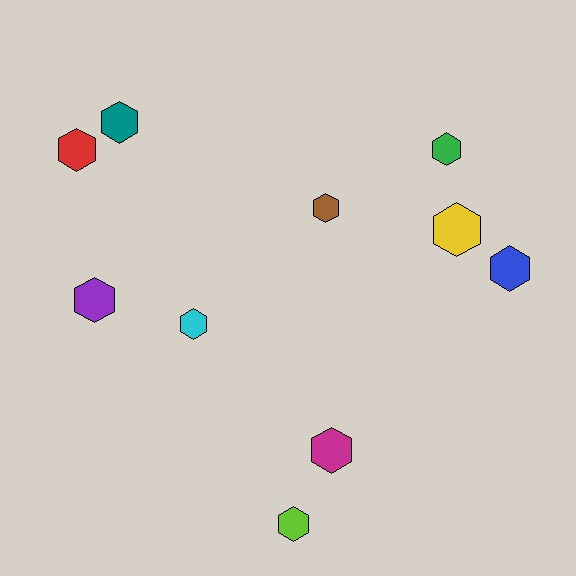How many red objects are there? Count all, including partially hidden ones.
There is 1 red object.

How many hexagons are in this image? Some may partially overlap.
There are 10 hexagons.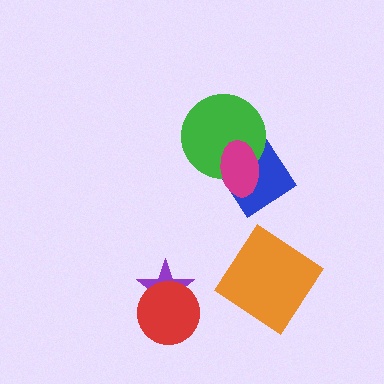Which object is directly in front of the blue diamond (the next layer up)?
The green circle is directly in front of the blue diamond.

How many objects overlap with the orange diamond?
0 objects overlap with the orange diamond.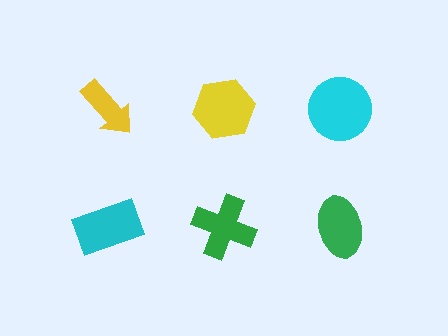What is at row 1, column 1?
A yellow arrow.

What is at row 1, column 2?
A yellow hexagon.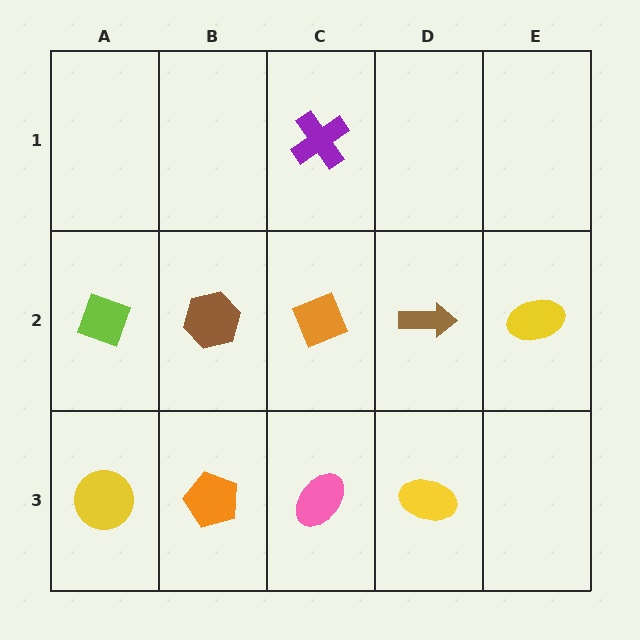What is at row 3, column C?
A pink ellipse.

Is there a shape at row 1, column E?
No, that cell is empty.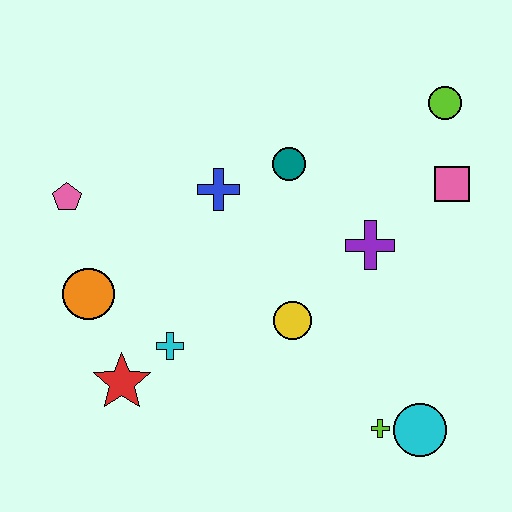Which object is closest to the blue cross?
The teal circle is closest to the blue cross.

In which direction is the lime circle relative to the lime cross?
The lime circle is above the lime cross.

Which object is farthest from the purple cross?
The pink pentagon is farthest from the purple cross.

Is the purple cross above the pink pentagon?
No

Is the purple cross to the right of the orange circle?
Yes